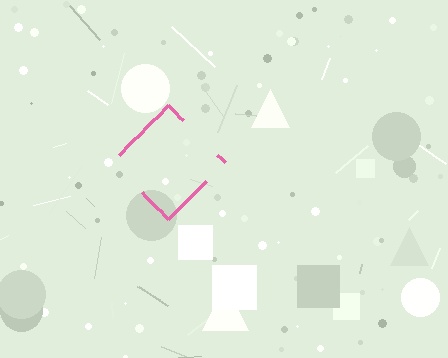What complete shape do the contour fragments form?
The contour fragments form a diamond.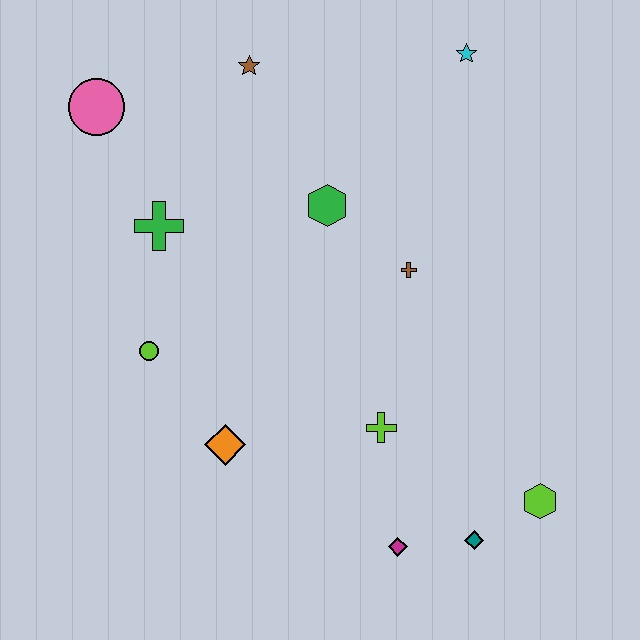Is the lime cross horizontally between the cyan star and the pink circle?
Yes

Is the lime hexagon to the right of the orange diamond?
Yes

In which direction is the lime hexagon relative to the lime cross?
The lime hexagon is to the right of the lime cross.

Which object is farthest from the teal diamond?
The pink circle is farthest from the teal diamond.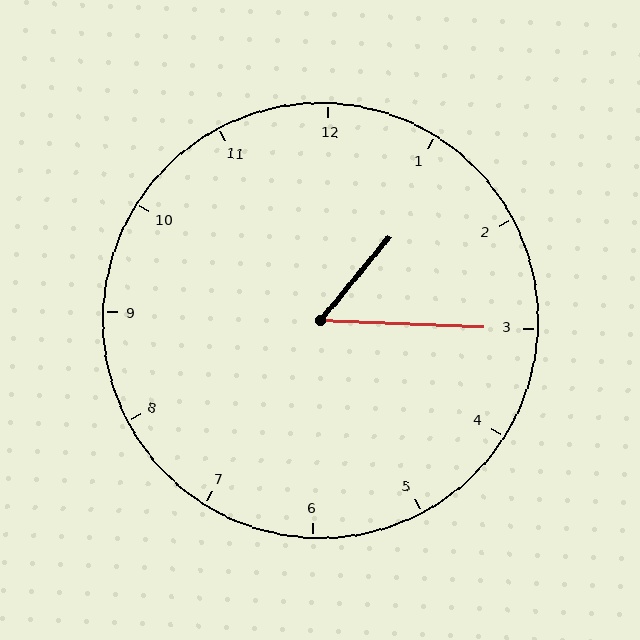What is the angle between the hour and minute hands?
Approximately 52 degrees.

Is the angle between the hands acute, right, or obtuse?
It is acute.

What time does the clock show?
1:15.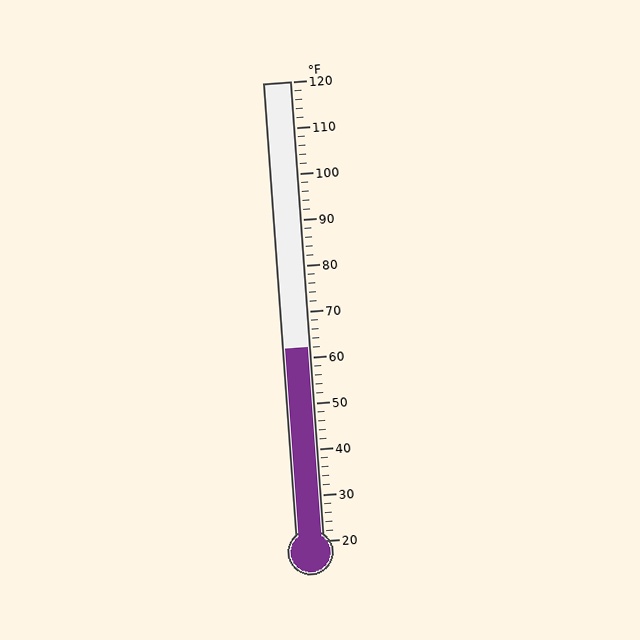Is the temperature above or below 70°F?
The temperature is below 70°F.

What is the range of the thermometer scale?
The thermometer scale ranges from 20°F to 120°F.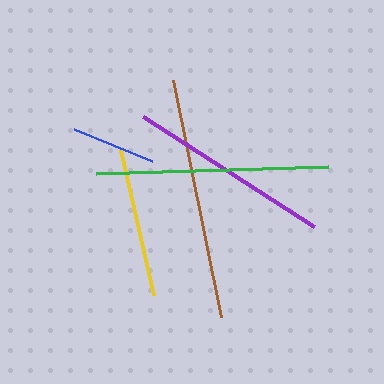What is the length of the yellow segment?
The yellow segment is approximately 149 pixels long.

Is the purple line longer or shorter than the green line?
The green line is longer than the purple line.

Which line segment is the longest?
The brown line is the longest at approximately 241 pixels.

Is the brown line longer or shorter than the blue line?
The brown line is longer than the blue line.